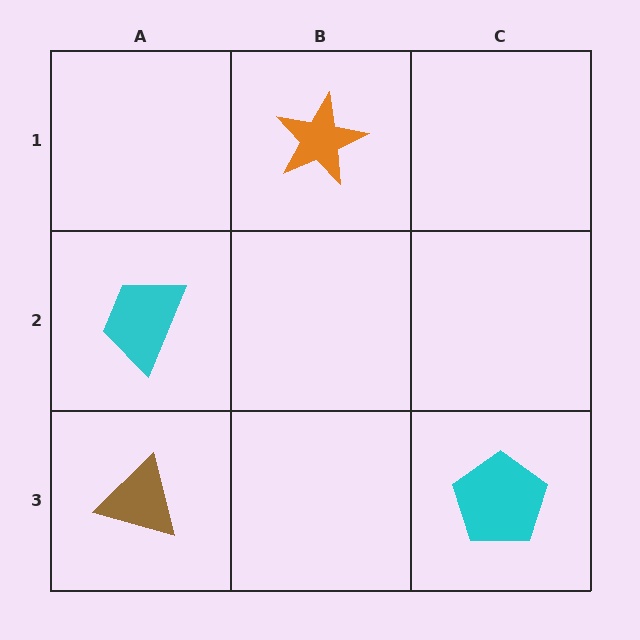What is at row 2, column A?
A cyan trapezoid.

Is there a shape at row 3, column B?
No, that cell is empty.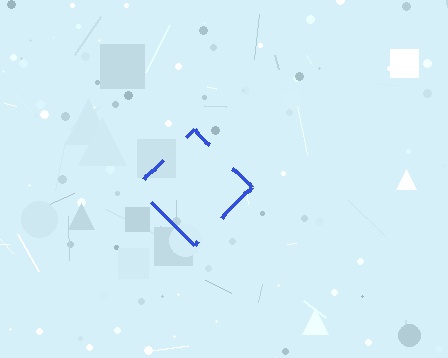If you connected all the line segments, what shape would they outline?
They would outline a diamond.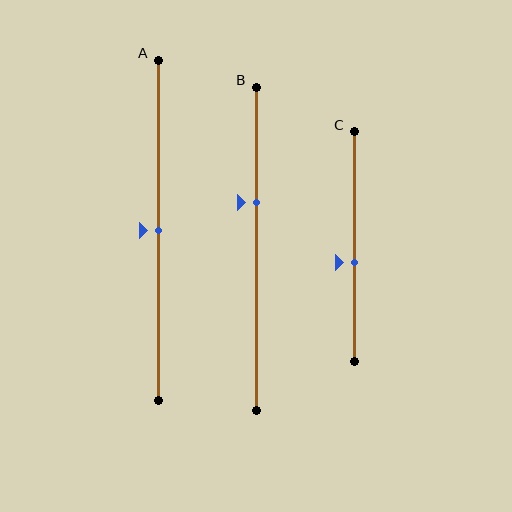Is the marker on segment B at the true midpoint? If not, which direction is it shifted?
No, the marker on segment B is shifted upward by about 14% of the segment length.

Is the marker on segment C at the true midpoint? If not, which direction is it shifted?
No, the marker on segment C is shifted downward by about 7% of the segment length.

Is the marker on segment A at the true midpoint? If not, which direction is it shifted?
Yes, the marker on segment A is at the true midpoint.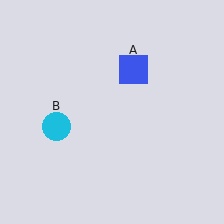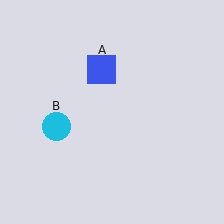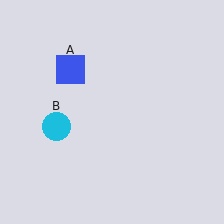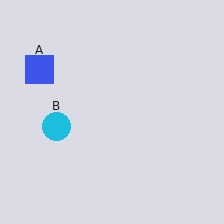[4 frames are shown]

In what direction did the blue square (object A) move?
The blue square (object A) moved left.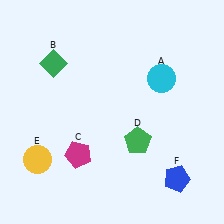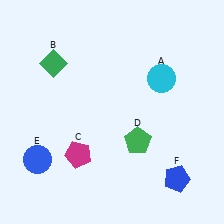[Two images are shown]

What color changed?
The circle (E) changed from yellow in Image 1 to blue in Image 2.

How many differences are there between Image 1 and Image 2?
There is 1 difference between the two images.